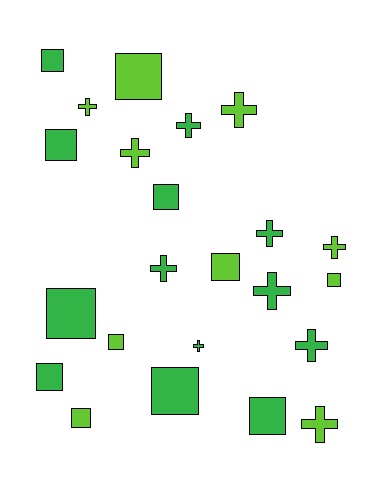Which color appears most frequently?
Green, with 13 objects.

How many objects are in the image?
There are 23 objects.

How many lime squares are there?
There are 5 lime squares.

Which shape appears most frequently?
Square, with 12 objects.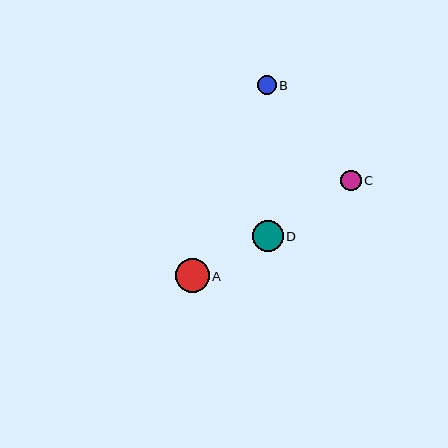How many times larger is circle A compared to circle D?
Circle A is approximately 1.1 times the size of circle D.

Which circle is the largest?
Circle A is the largest with a size of approximately 34 pixels.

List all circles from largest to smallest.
From largest to smallest: A, D, C, B.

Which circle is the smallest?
Circle B is the smallest with a size of approximately 18 pixels.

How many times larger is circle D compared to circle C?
Circle D is approximately 1.5 times the size of circle C.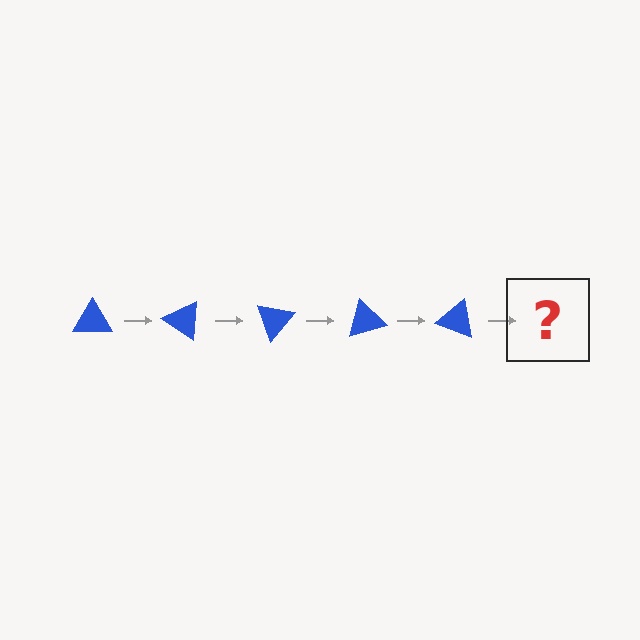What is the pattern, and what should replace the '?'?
The pattern is that the triangle rotates 35 degrees each step. The '?' should be a blue triangle rotated 175 degrees.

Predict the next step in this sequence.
The next step is a blue triangle rotated 175 degrees.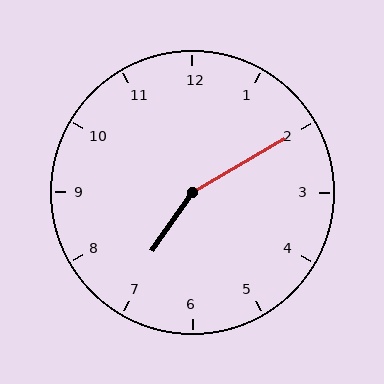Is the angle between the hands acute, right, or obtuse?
It is obtuse.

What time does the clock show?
7:10.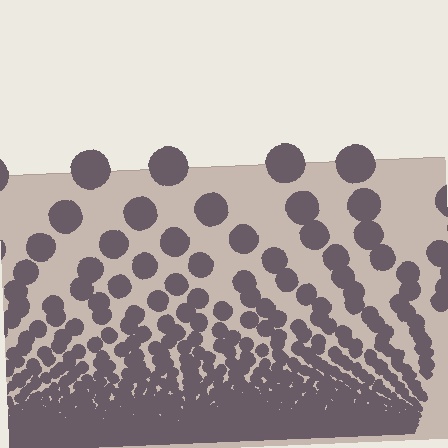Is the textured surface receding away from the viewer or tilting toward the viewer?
The surface appears to tilt toward the viewer. Texture elements get larger and sparser toward the top.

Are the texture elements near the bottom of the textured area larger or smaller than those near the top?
Smaller. The gradient is inverted — elements near the bottom are smaller and denser.